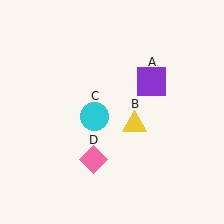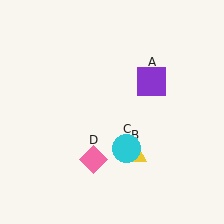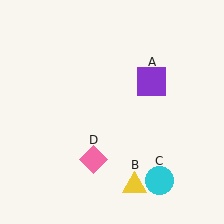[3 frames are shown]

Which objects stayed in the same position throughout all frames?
Purple square (object A) and pink diamond (object D) remained stationary.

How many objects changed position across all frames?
2 objects changed position: yellow triangle (object B), cyan circle (object C).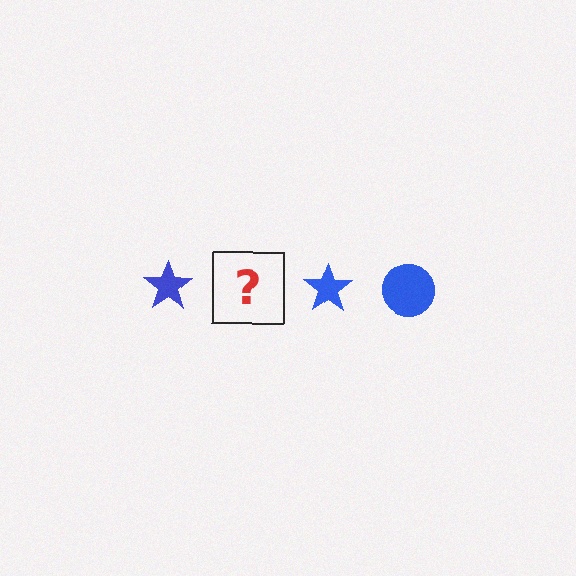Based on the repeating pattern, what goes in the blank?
The blank should be a blue circle.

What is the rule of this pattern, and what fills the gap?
The rule is that the pattern cycles through star, circle shapes in blue. The gap should be filled with a blue circle.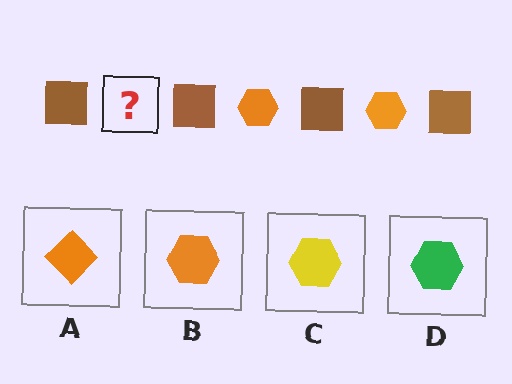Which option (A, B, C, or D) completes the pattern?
B.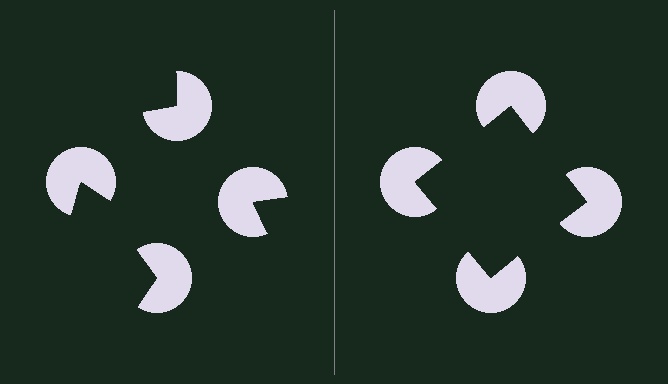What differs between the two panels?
The pac-man discs are positioned identically on both sides; only the wedge orientations differ. On the right they align to a square; on the left they are misaligned.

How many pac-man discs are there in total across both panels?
8 — 4 on each side.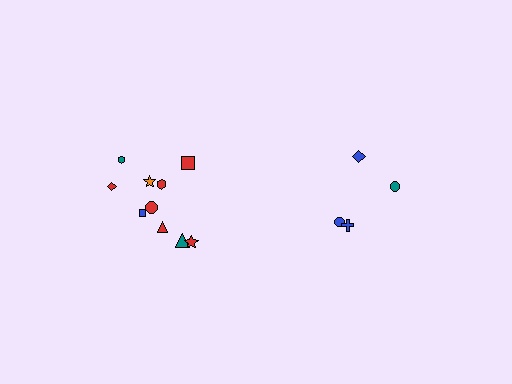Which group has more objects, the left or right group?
The left group.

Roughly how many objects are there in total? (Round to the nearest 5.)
Roughly 15 objects in total.